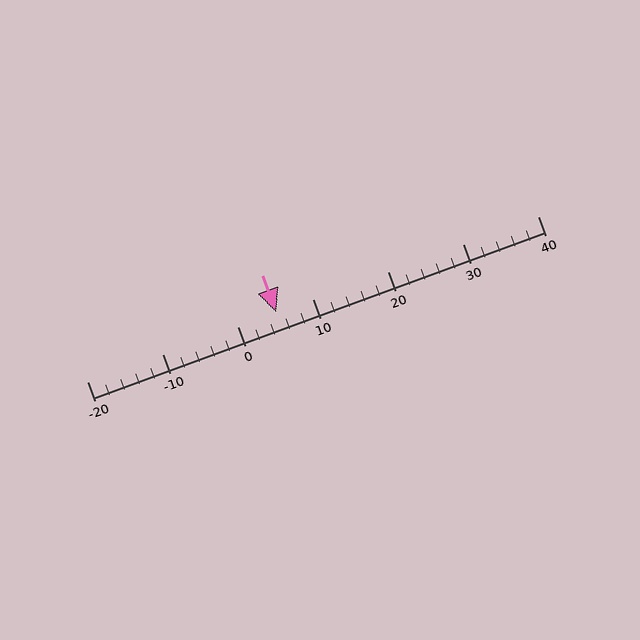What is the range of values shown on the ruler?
The ruler shows values from -20 to 40.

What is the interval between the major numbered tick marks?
The major tick marks are spaced 10 units apart.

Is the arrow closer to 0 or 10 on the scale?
The arrow is closer to 10.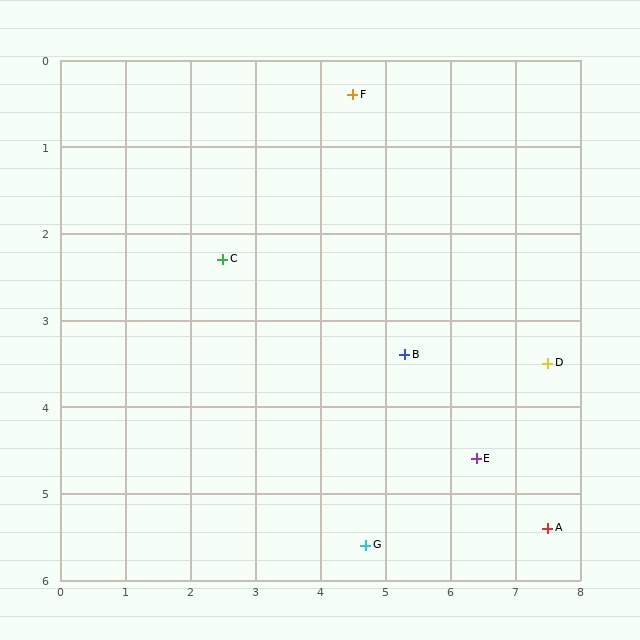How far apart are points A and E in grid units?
Points A and E are about 1.4 grid units apart.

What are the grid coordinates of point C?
Point C is at approximately (2.5, 2.3).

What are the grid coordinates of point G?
Point G is at approximately (4.7, 5.6).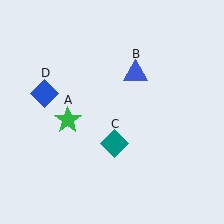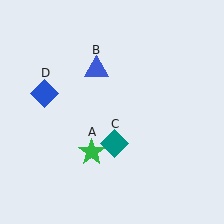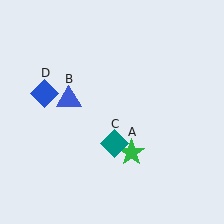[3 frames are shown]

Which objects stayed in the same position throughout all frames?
Teal diamond (object C) and blue diamond (object D) remained stationary.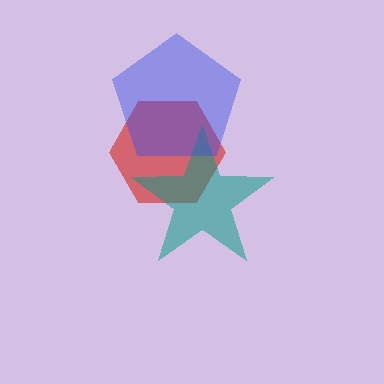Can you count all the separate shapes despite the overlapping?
Yes, there are 3 separate shapes.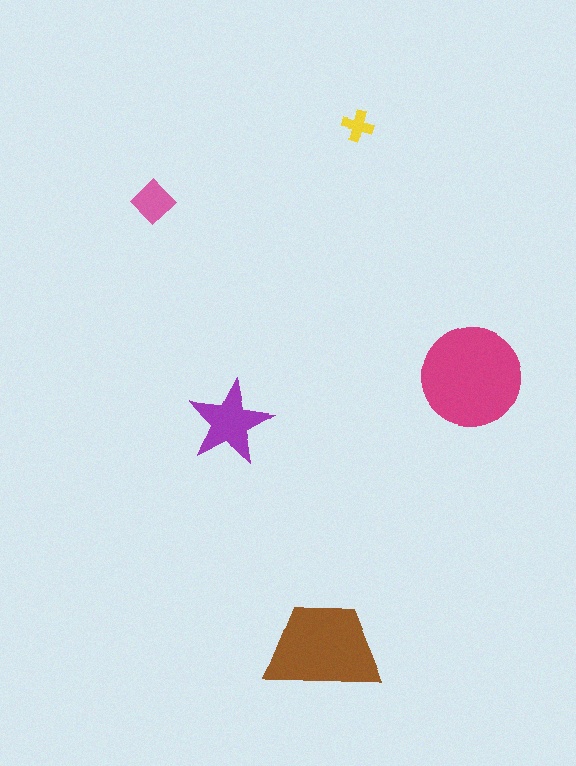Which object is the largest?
The magenta circle.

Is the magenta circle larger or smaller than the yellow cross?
Larger.